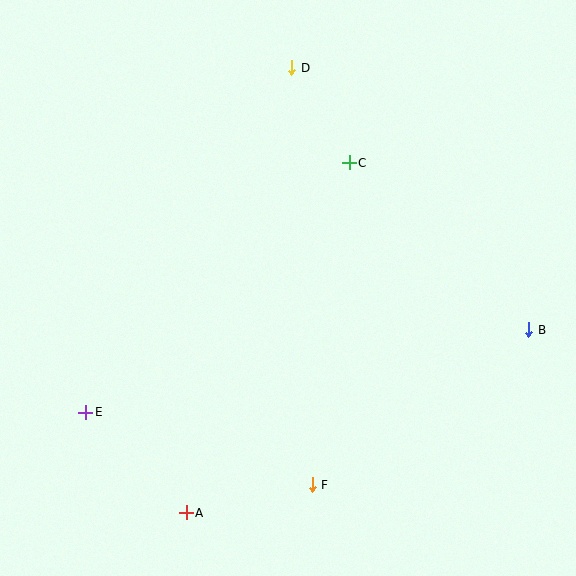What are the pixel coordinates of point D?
Point D is at (292, 68).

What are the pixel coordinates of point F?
Point F is at (312, 485).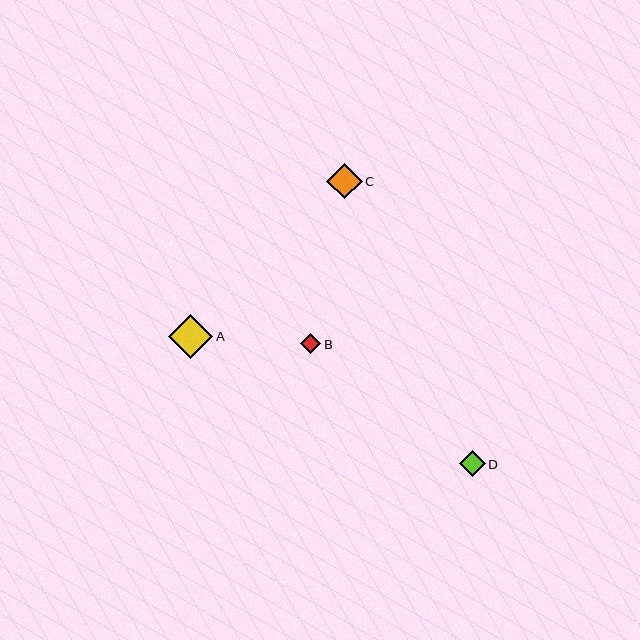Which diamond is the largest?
Diamond A is the largest with a size of approximately 44 pixels.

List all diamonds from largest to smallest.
From largest to smallest: A, C, D, B.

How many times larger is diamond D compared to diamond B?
Diamond D is approximately 1.3 times the size of diamond B.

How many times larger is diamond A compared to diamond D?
Diamond A is approximately 1.7 times the size of diamond D.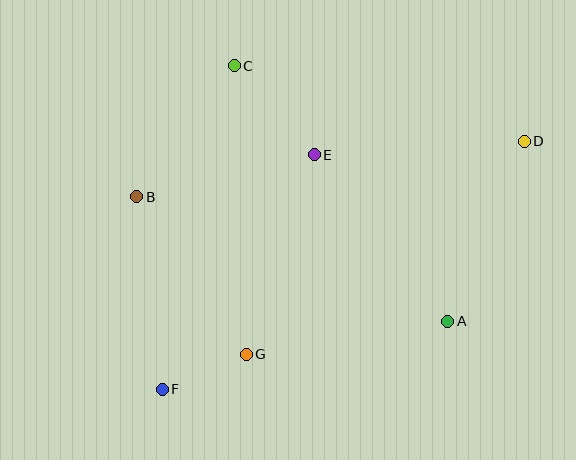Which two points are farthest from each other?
Points D and F are farthest from each other.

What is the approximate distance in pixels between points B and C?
The distance between B and C is approximately 163 pixels.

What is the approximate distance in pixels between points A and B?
The distance between A and B is approximately 335 pixels.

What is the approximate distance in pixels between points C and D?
The distance between C and D is approximately 300 pixels.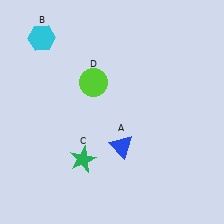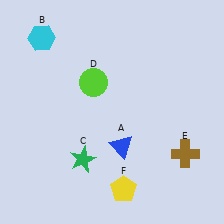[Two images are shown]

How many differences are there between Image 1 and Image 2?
There are 2 differences between the two images.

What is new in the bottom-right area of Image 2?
A brown cross (E) was added in the bottom-right area of Image 2.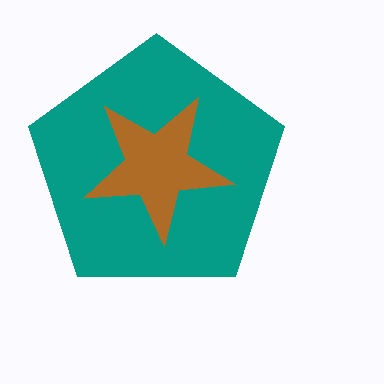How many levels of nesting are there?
2.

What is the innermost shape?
The brown star.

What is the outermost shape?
The teal pentagon.